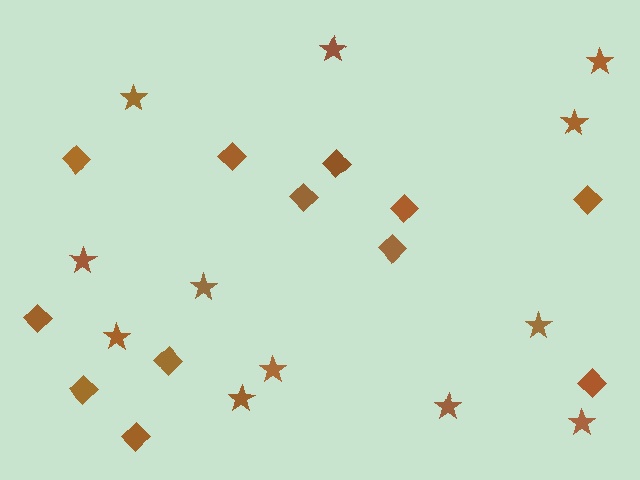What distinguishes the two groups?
There are 2 groups: one group of stars (12) and one group of diamonds (12).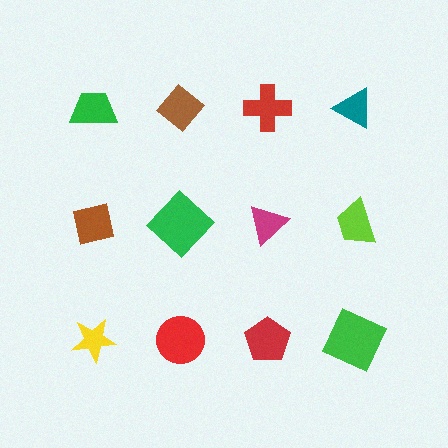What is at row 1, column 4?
A teal triangle.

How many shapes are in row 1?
4 shapes.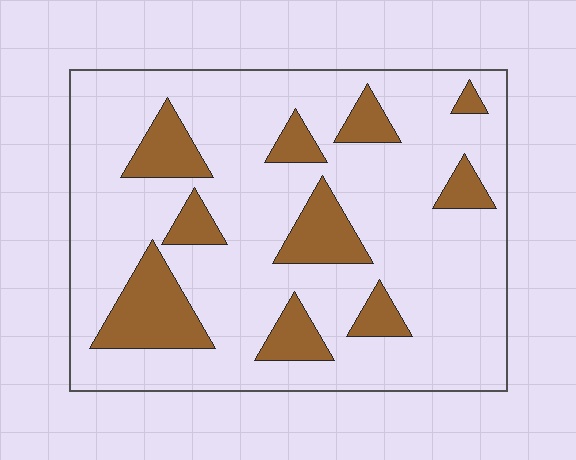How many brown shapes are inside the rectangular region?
10.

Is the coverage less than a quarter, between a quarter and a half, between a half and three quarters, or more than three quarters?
Less than a quarter.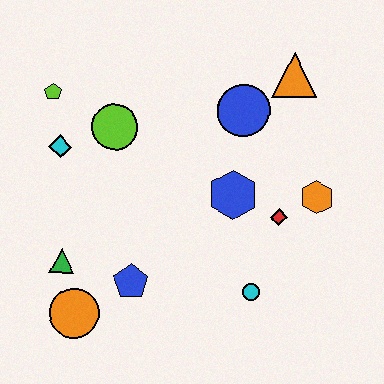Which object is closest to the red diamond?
The orange hexagon is closest to the red diamond.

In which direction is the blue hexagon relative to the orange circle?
The blue hexagon is to the right of the orange circle.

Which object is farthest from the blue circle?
The orange circle is farthest from the blue circle.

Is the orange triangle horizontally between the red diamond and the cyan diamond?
No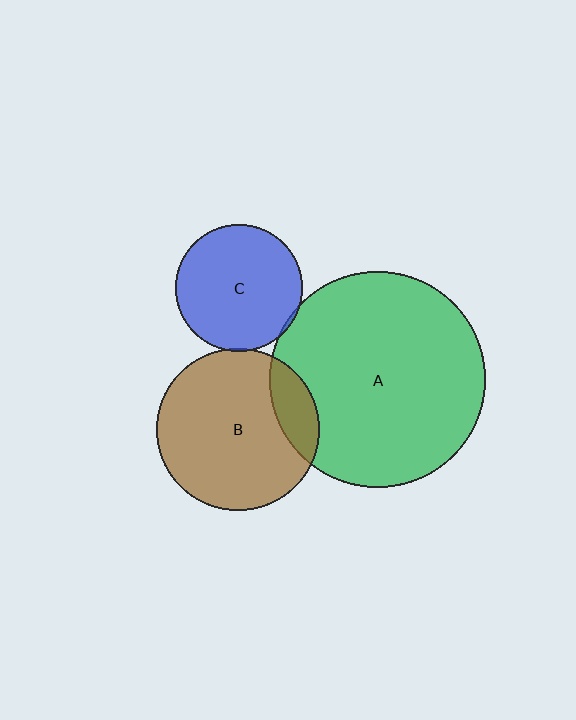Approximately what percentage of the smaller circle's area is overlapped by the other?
Approximately 15%.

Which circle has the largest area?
Circle A (green).